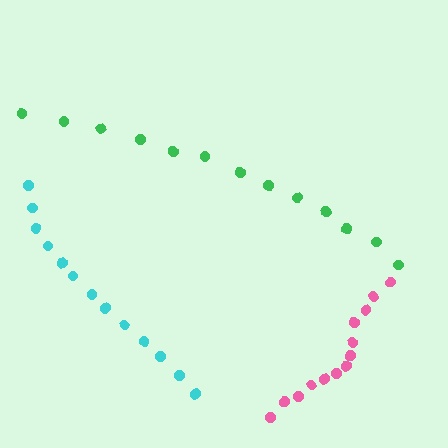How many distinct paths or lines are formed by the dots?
There are 3 distinct paths.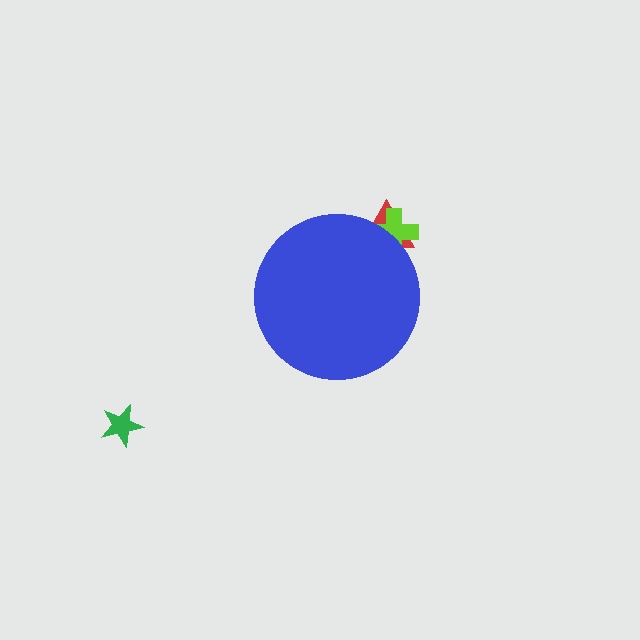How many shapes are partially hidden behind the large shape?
2 shapes are partially hidden.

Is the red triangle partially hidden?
Yes, the red triangle is partially hidden behind the blue circle.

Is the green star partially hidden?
No, the green star is fully visible.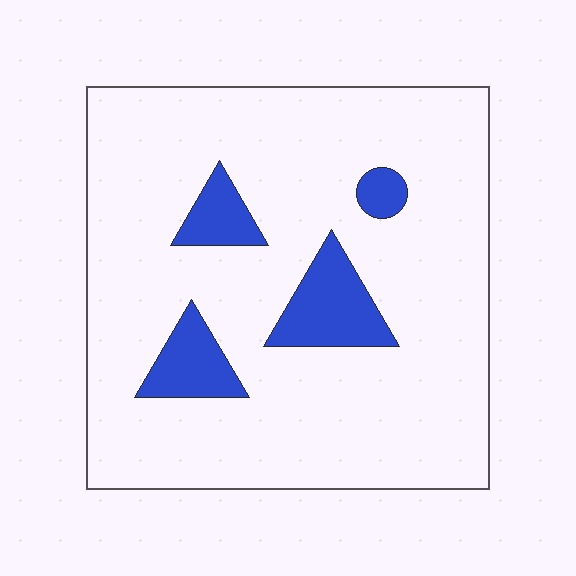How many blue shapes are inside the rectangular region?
4.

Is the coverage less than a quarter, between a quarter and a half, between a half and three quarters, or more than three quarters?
Less than a quarter.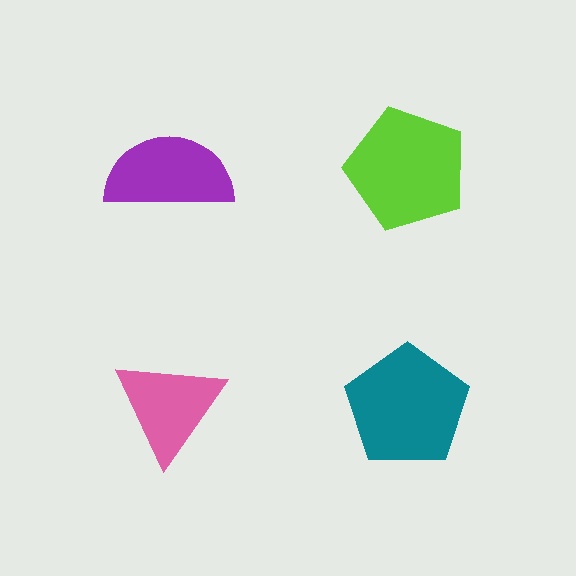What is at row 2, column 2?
A teal pentagon.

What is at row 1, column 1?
A purple semicircle.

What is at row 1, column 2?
A lime pentagon.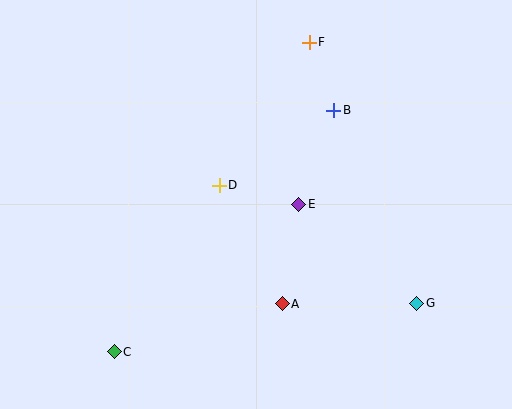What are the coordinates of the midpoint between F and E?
The midpoint between F and E is at (304, 123).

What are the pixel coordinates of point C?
Point C is at (114, 352).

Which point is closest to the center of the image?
Point D at (219, 185) is closest to the center.